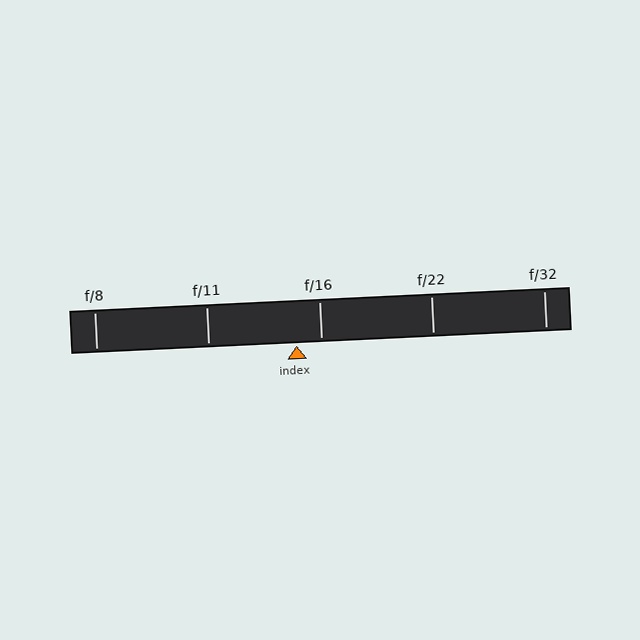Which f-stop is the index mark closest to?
The index mark is closest to f/16.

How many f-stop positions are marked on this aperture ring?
There are 5 f-stop positions marked.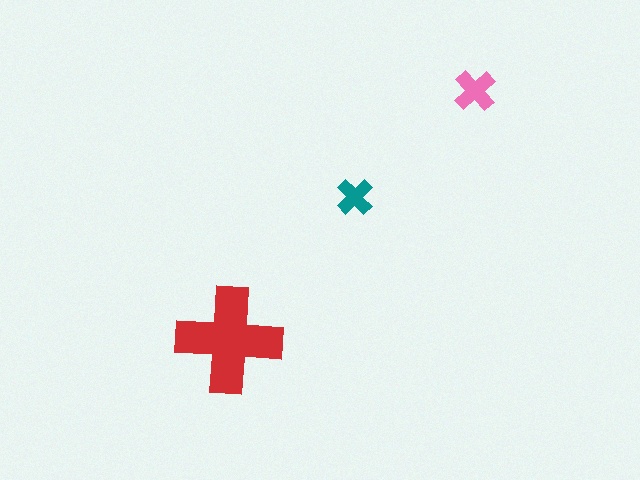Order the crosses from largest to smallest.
the red one, the pink one, the teal one.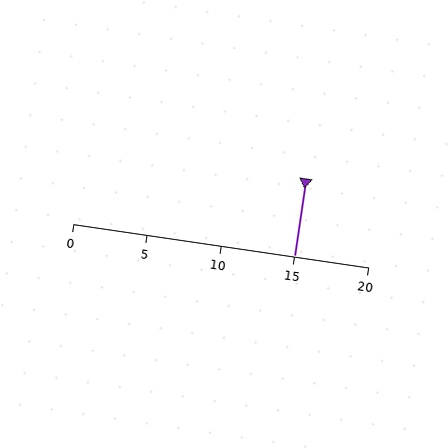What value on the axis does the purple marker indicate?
The marker indicates approximately 15.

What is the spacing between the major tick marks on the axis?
The major ticks are spaced 5 apart.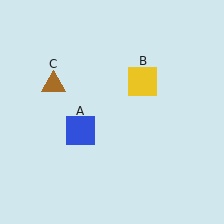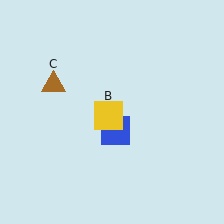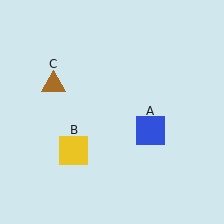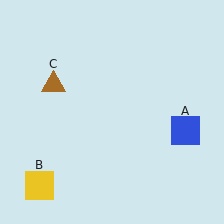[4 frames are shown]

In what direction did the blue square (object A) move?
The blue square (object A) moved right.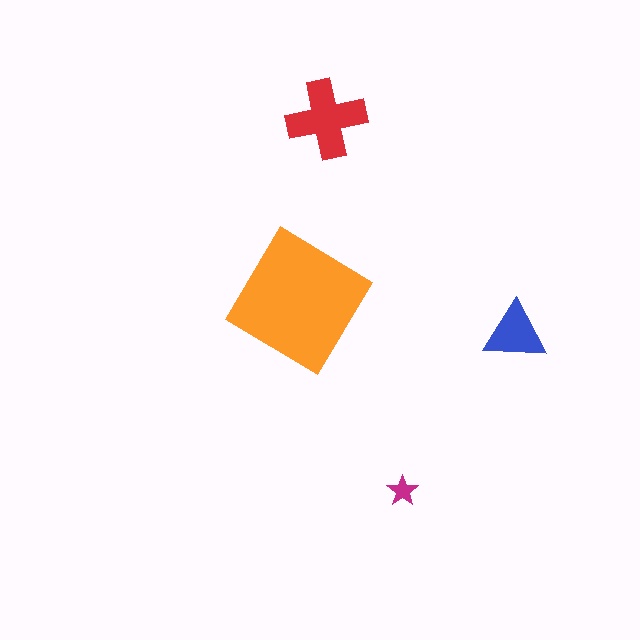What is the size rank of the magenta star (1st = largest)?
4th.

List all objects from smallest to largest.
The magenta star, the blue triangle, the red cross, the orange diamond.